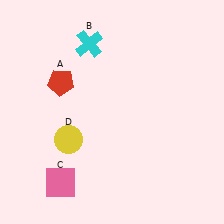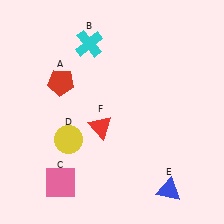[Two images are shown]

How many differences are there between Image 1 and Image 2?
There are 2 differences between the two images.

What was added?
A blue triangle (E), a red triangle (F) were added in Image 2.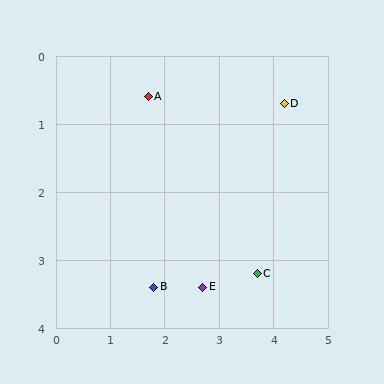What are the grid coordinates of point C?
Point C is at approximately (3.7, 3.2).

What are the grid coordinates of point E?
Point E is at approximately (2.7, 3.4).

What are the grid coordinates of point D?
Point D is at approximately (4.2, 0.7).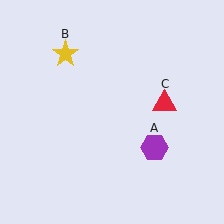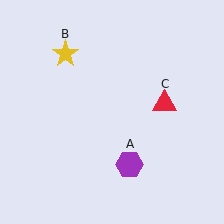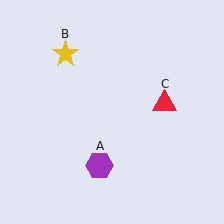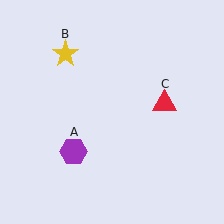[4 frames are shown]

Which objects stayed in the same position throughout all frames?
Yellow star (object B) and red triangle (object C) remained stationary.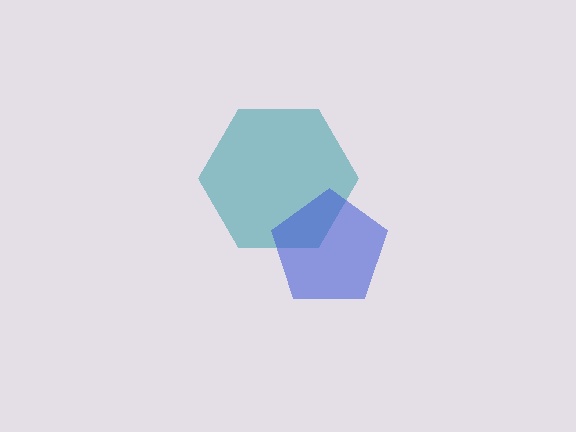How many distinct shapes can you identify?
There are 2 distinct shapes: a teal hexagon, a blue pentagon.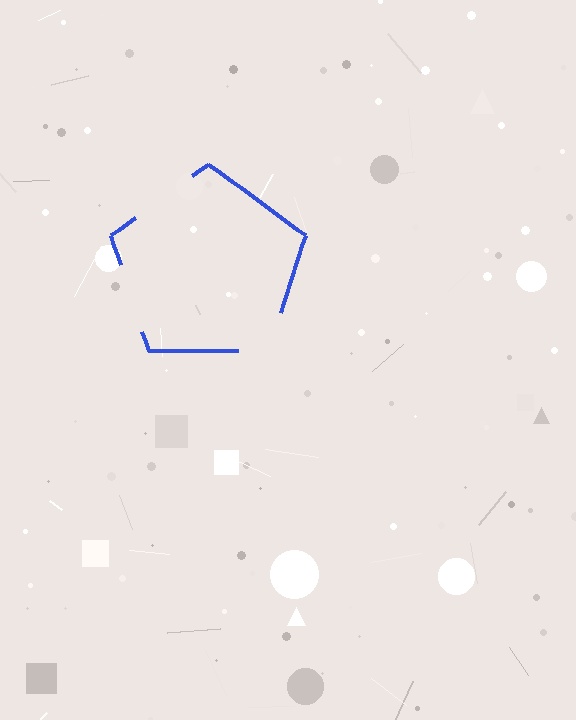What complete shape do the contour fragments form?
The contour fragments form a pentagon.